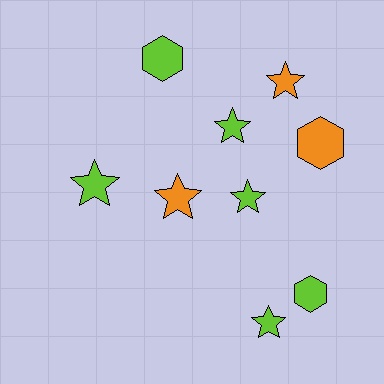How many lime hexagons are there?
There are 2 lime hexagons.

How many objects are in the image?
There are 9 objects.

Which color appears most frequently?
Lime, with 6 objects.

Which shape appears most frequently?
Star, with 6 objects.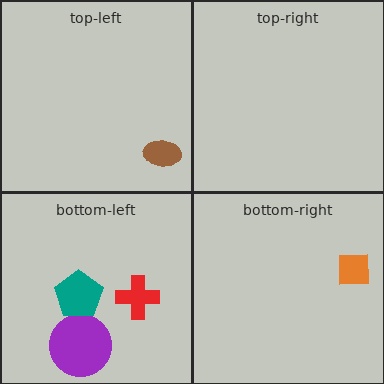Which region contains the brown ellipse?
The top-left region.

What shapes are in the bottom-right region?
The orange square.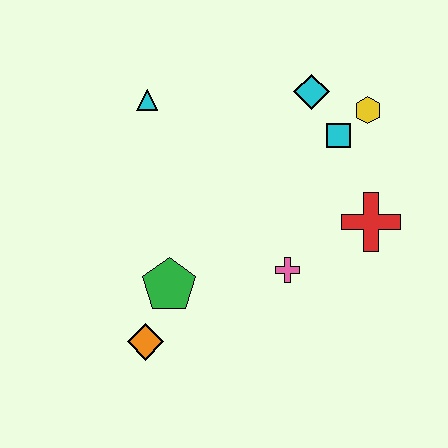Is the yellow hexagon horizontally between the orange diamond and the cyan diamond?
No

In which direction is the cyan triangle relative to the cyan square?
The cyan triangle is to the left of the cyan square.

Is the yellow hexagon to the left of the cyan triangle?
No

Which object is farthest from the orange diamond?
The yellow hexagon is farthest from the orange diamond.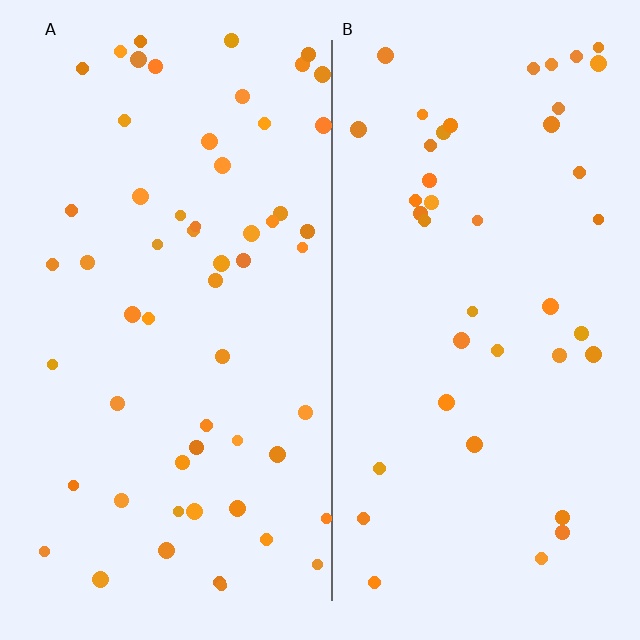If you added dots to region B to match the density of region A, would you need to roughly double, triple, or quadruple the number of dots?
Approximately double.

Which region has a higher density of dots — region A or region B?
A (the left).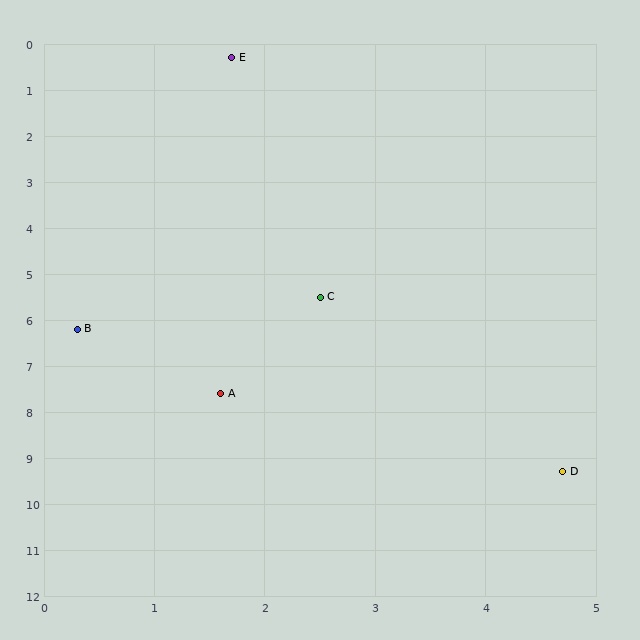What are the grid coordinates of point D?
Point D is at approximately (4.7, 9.3).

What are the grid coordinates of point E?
Point E is at approximately (1.7, 0.3).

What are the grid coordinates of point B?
Point B is at approximately (0.3, 6.2).